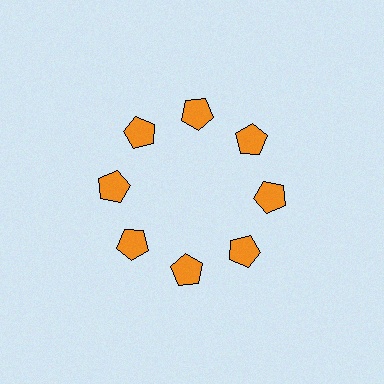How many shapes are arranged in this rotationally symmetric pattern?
There are 8 shapes, arranged in 8 groups of 1.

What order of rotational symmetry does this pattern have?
This pattern has 8-fold rotational symmetry.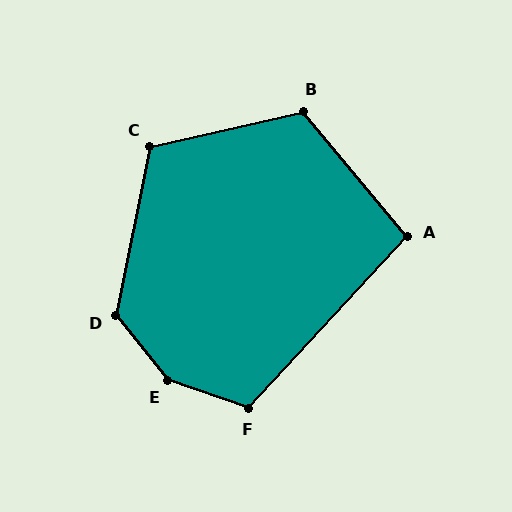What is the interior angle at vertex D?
Approximately 130 degrees (obtuse).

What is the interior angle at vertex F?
Approximately 114 degrees (obtuse).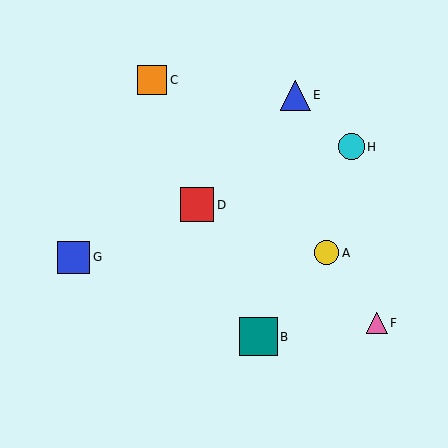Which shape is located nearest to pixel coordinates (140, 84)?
The orange square (labeled C) at (152, 80) is nearest to that location.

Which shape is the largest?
The teal square (labeled B) is the largest.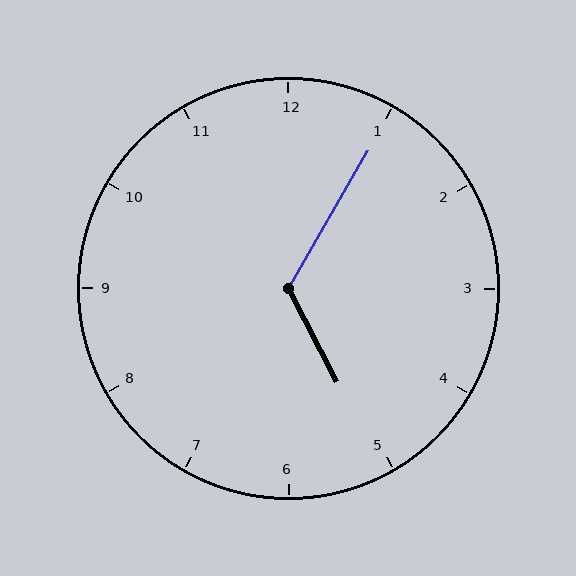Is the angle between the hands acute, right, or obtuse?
It is obtuse.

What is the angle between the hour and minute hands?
Approximately 122 degrees.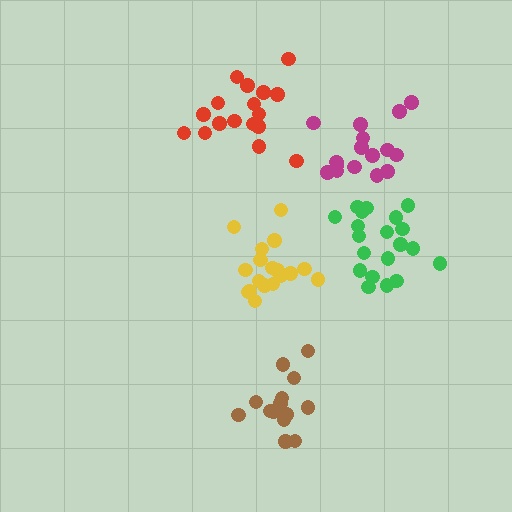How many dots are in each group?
Group 1: 17 dots, Group 2: 20 dots, Group 3: 18 dots, Group 4: 16 dots, Group 5: 15 dots (86 total).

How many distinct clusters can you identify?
There are 5 distinct clusters.